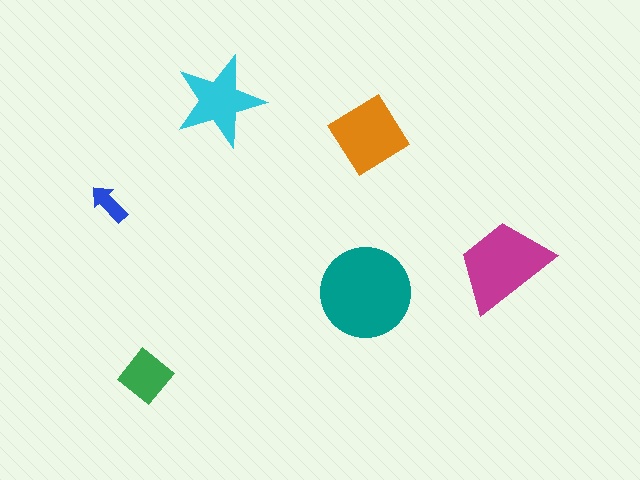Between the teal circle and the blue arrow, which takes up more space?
The teal circle.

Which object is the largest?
The teal circle.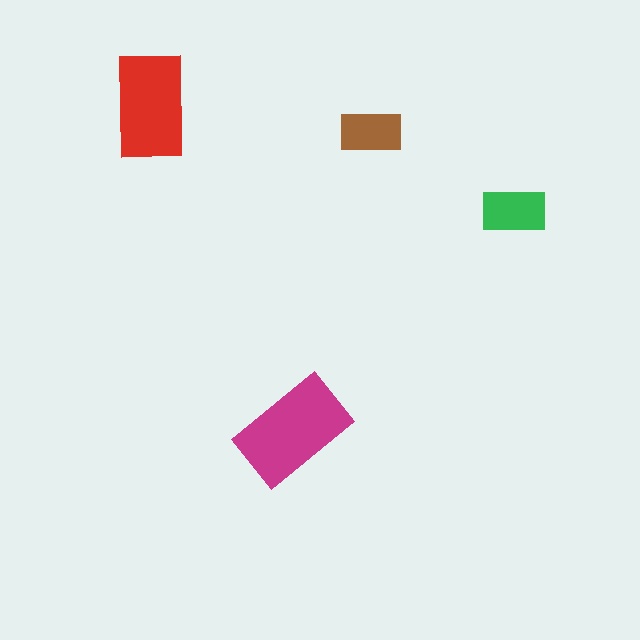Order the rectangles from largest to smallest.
the magenta one, the red one, the green one, the brown one.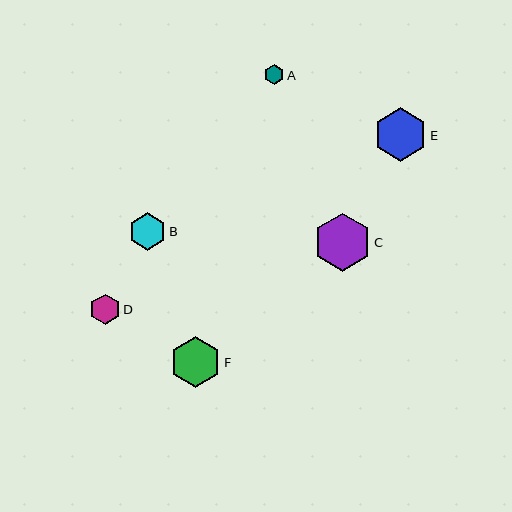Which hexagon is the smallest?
Hexagon A is the smallest with a size of approximately 19 pixels.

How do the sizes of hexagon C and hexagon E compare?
Hexagon C and hexagon E are approximately the same size.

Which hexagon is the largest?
Hexagon C is the largest with a size of approximately 58 pixels.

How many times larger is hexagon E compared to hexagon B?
Hexagon E is approximately 1.4 times the size of hexagon B.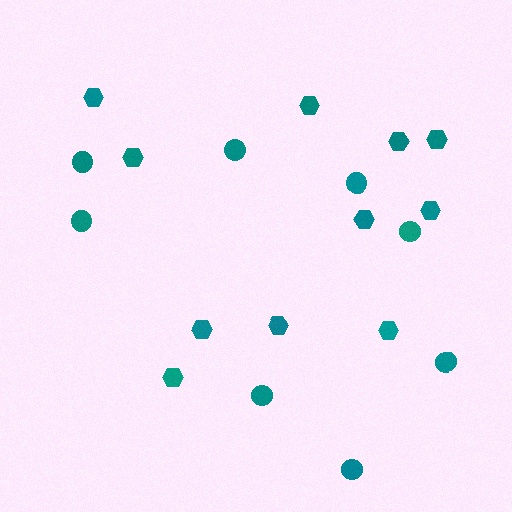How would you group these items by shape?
There are 2 groups: one group of circles (8) and one group of hexagons (11).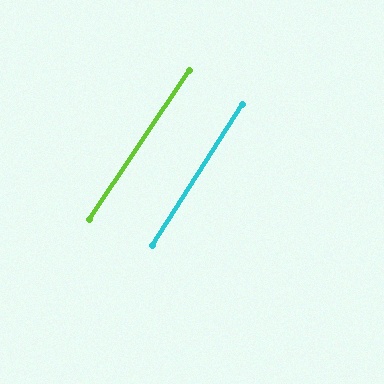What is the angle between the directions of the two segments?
Approximately 1 degree.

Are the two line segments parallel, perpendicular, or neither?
Parallel — their directions differ by only 1.2°.